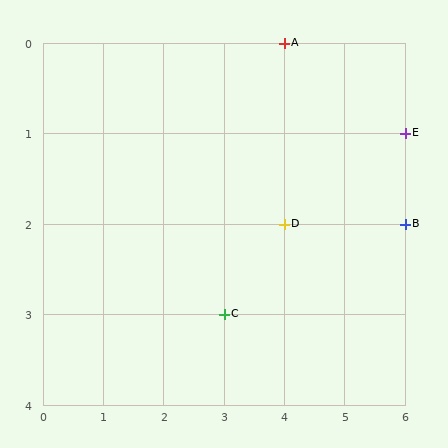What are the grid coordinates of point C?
Point C is at grid coordinates (3, 3).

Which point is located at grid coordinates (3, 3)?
Point C is at (3, 3).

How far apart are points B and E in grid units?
Points B and E are 1 row apart.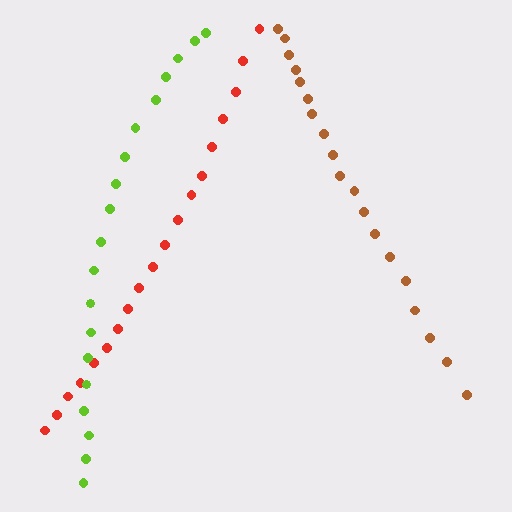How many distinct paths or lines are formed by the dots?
There are 3 distinct paths.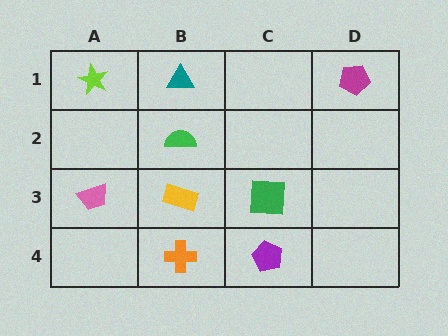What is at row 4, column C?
A purple pentagon.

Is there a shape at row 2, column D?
No, that cell is empty.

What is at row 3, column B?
A yellow rectangle.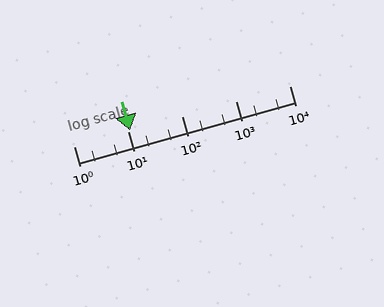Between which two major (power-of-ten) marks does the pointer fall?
The pointer is between 10 and 100.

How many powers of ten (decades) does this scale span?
The scale spans 4 decades, from 1 to 10000.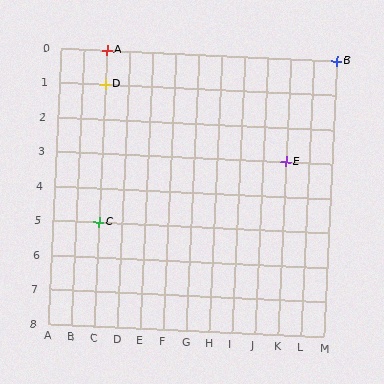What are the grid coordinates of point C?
Point C is at grid coordinates (C, 5).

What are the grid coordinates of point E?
Point E is at grid coordinates (K, 3).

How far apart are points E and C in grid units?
Points E and C are 8 columns and 2 rows apart (about 8.2 grid units diagonally).